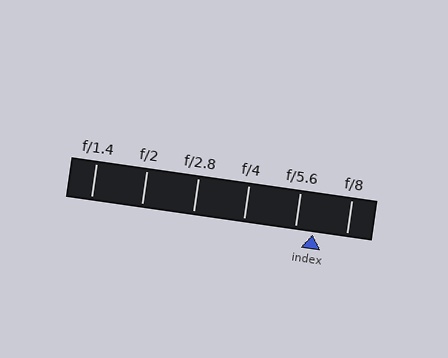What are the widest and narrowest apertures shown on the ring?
The widest aperture shown is f/1.4 and the narrowest is f/8.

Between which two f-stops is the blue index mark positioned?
The index mark is between f/5.6 and f/8.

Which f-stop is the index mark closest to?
The index mark is closest to f/5.6.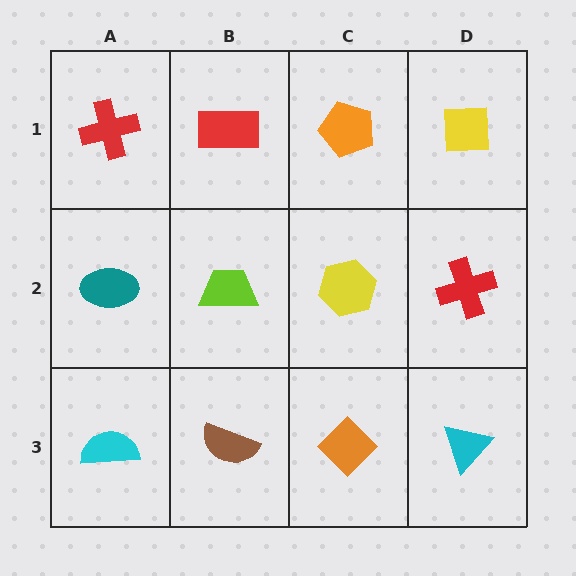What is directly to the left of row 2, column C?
A lime trapezoid.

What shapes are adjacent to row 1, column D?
A red cross (row 2, column D), an orange pentagon (row 1, column C).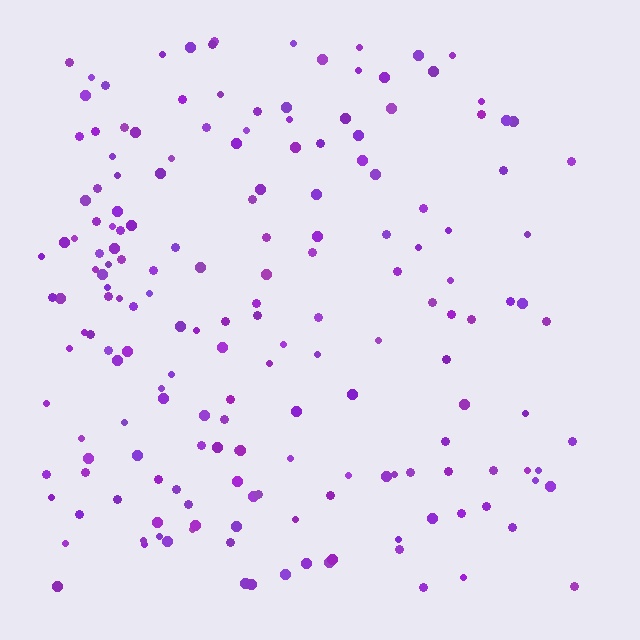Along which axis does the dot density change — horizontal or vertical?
Horizontal.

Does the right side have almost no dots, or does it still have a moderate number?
Still a moderate number, just noticeably fewer than the left.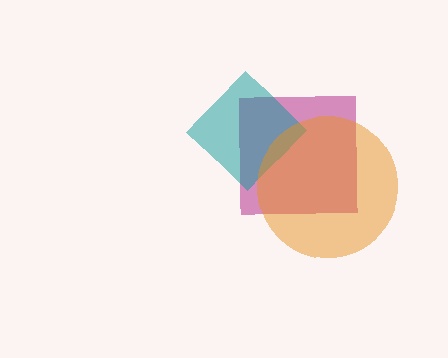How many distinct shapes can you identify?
There are 3 distinct shapes: a magenta square, a teal diamond, an orange circle.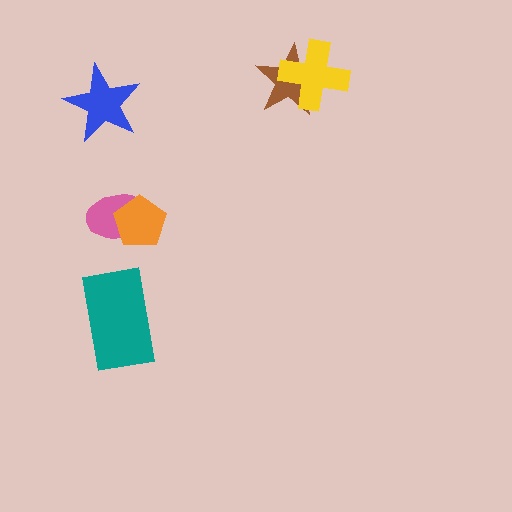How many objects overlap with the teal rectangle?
0 objects overlap with the teal rectangle.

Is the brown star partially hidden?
Yes, it is partially covered by another shape.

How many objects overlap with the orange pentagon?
1 object overlaps with the orange pentagon.